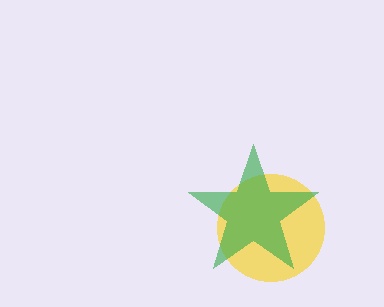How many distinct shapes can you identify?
There are 2 distinct shapes: a yellow circle, a green star.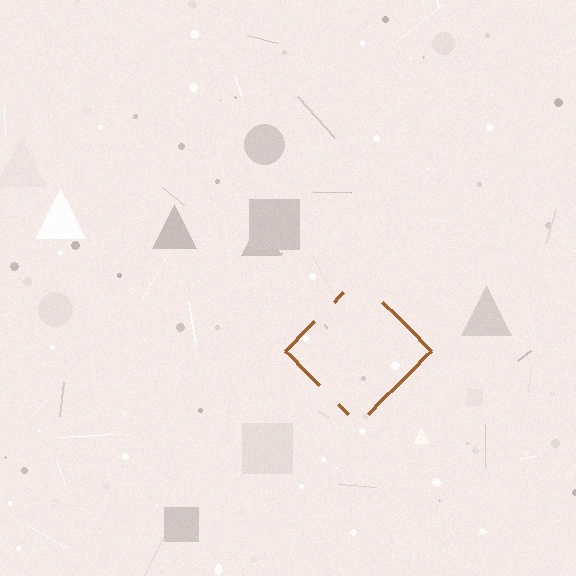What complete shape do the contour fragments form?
The contour fragments form a diamond.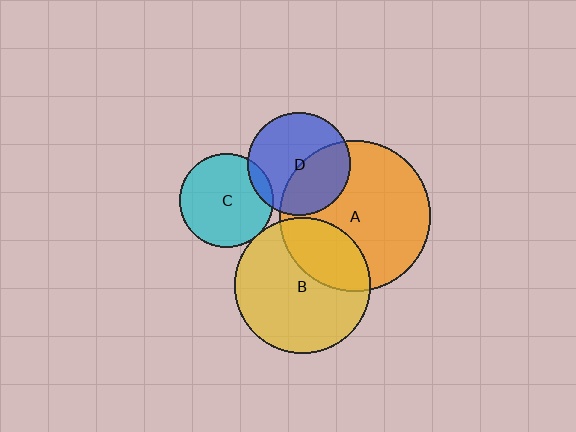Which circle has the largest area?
Circle A (orange).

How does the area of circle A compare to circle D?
Approximately 2.2 times.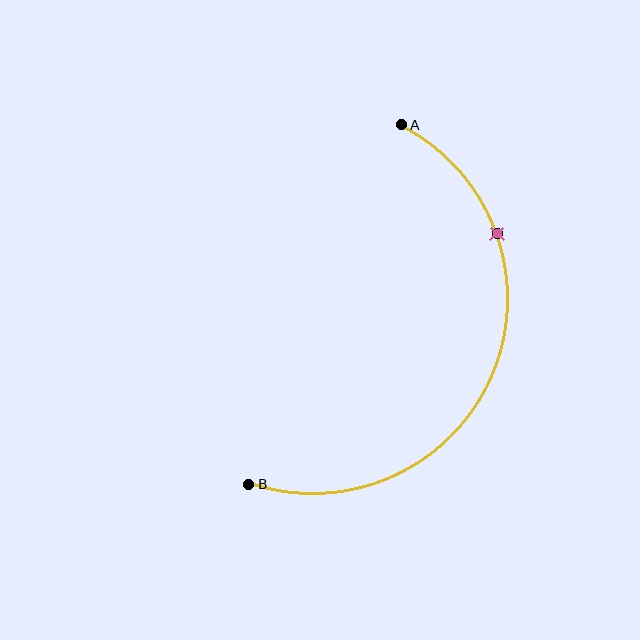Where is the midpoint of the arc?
The arc midpoint is the point on the curve farthest from the straight line joining A and B. It sits to the right of that line.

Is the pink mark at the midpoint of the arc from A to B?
No. The pink mark lies on the arc but is closer to endpoint A. The arc midpoint would be at the point on the curve equidistant along the arc from both A and B.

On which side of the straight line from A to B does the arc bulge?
The arc bulges to the right of the straight line connecting A and B.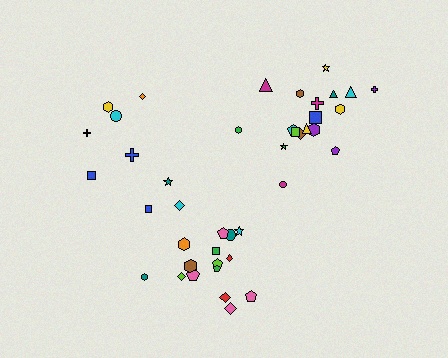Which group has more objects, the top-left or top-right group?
The top-right group.